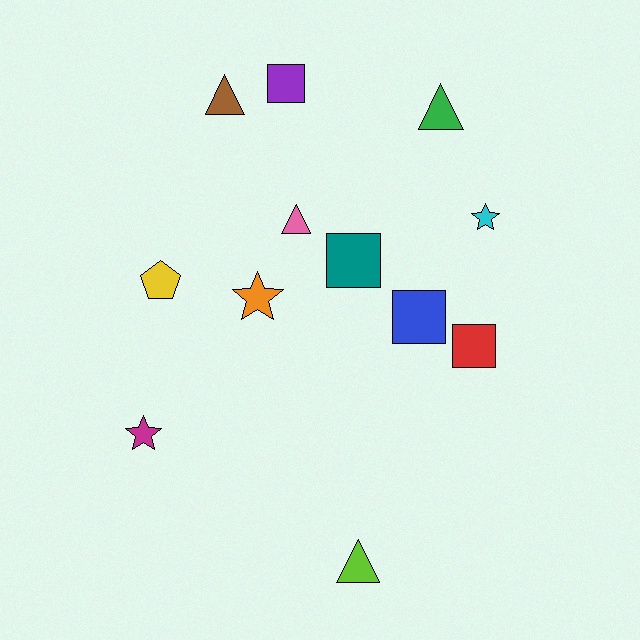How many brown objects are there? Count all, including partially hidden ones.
There is 1 brown object.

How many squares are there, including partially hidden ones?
There are 4 squares.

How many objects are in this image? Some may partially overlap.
There are 12 objects.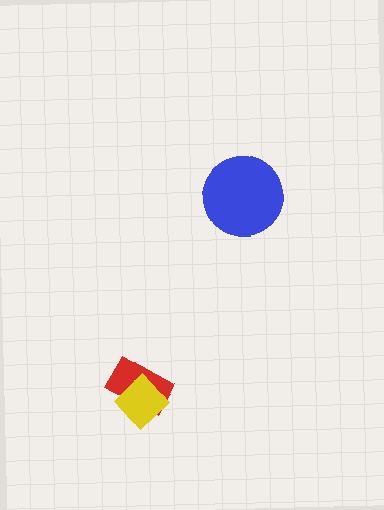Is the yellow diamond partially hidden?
No, no other shape covers it.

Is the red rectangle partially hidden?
Yes, it is partially covered by another shape.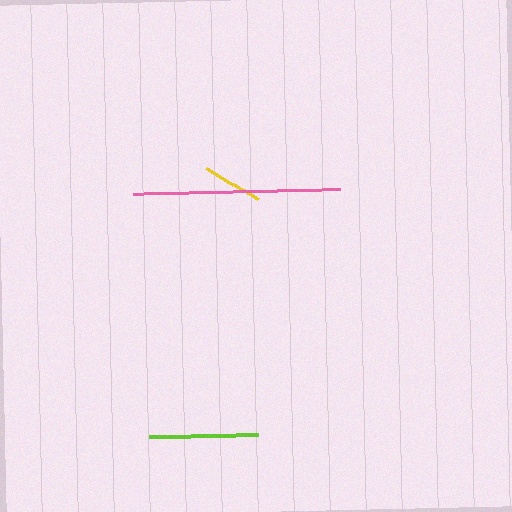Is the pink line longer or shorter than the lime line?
The pink line is longer than the lime line.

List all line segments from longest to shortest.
From longest to shortest: pink, lime, yellow.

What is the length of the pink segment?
The pink segment is approximately 207 pixels long.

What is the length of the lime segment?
The lime segment is approximately 108 pixels long.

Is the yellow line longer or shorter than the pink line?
The pink line is longer than the yellow line.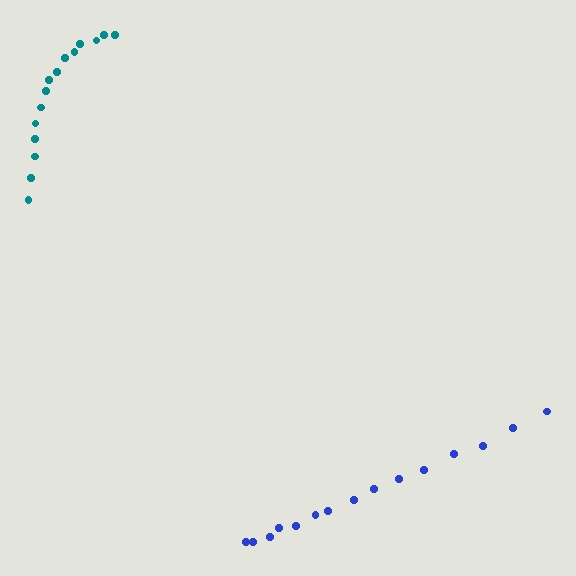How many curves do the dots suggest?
There are 2 distinct paths.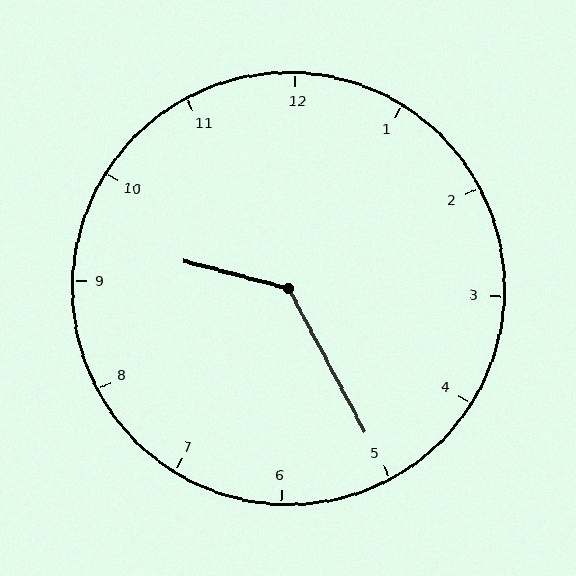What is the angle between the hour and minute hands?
Approximately 132 degrees.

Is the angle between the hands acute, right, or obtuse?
It is obtuse.